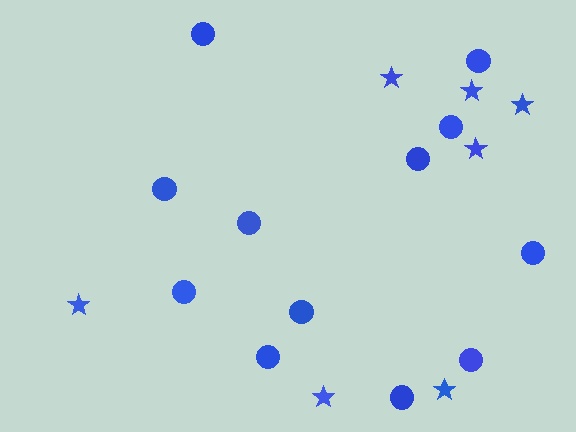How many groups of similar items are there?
There are 2 groups: one group of stars (7) and one group of circles (12).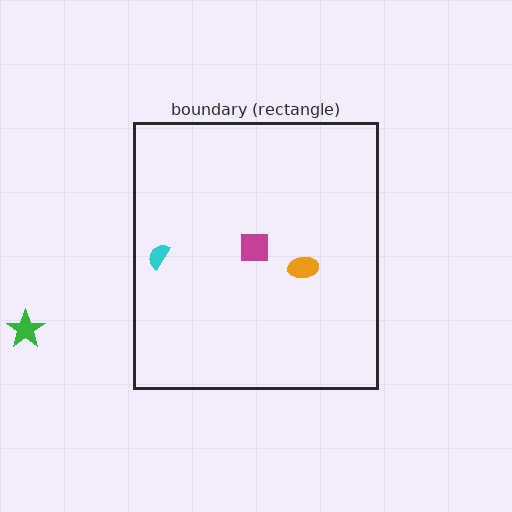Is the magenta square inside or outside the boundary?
Inside.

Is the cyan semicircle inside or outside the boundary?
Inside.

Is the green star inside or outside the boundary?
Outside.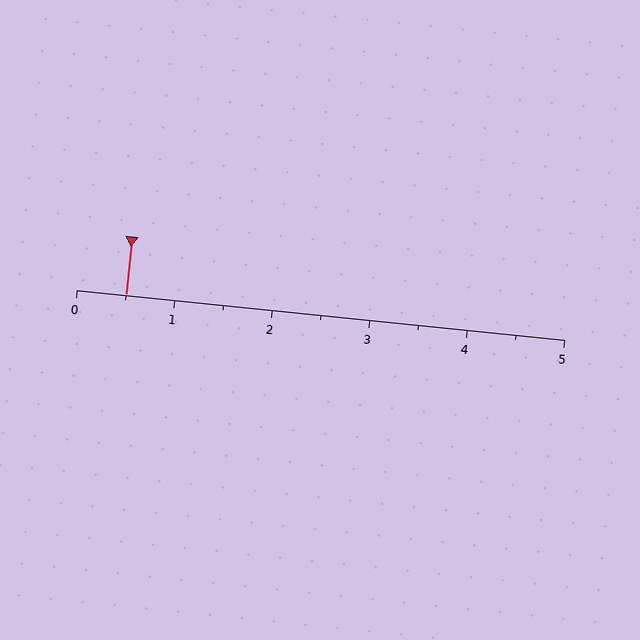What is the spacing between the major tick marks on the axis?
The major ticks are spaced 1 apart.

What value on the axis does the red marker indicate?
The marker indicates approximately 0.5.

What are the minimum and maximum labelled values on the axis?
The axis runs from 0 to 5.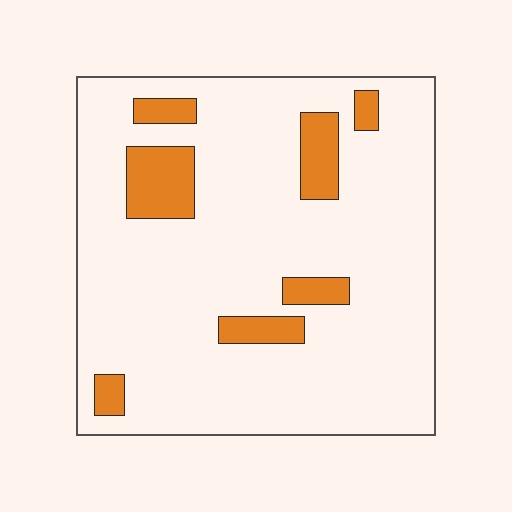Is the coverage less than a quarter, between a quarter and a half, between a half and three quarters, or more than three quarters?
Less than a quarter.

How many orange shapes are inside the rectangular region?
7.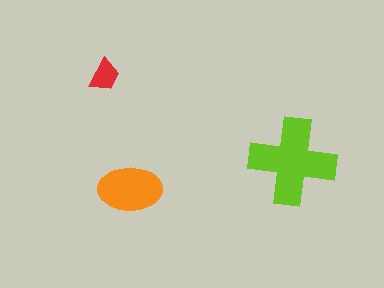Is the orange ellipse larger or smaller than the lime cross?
Smaller.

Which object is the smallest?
The red trapezoid.